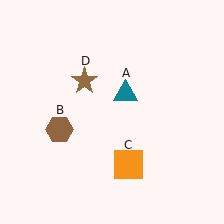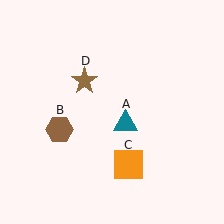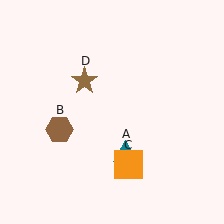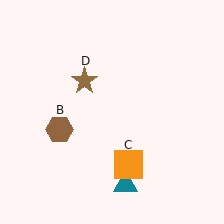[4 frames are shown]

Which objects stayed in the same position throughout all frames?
Brown hexagon (object B) and orange square (object C) and brown star (object D) remained stationary.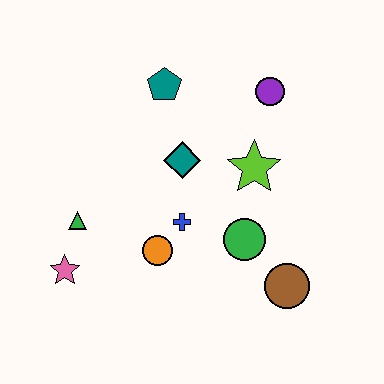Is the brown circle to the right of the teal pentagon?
Yes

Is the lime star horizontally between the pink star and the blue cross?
No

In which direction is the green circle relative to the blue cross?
The green circle is to the right of the blue cross.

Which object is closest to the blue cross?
The orange circle is closest to the blue cross.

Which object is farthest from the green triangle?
The purple circle is farthest from the green triangle.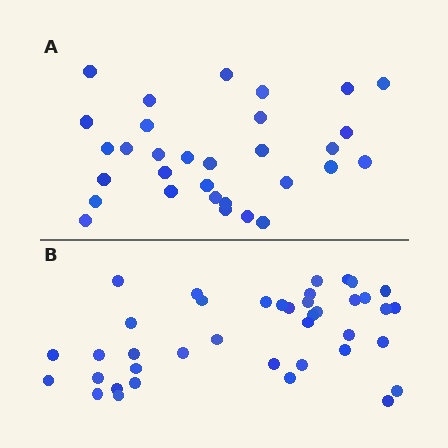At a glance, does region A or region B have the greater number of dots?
Region B (the bottom region) has more dots.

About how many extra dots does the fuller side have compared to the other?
Region B has roughly 8 or so more dots than region A.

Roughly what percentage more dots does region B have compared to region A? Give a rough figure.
About 30% more.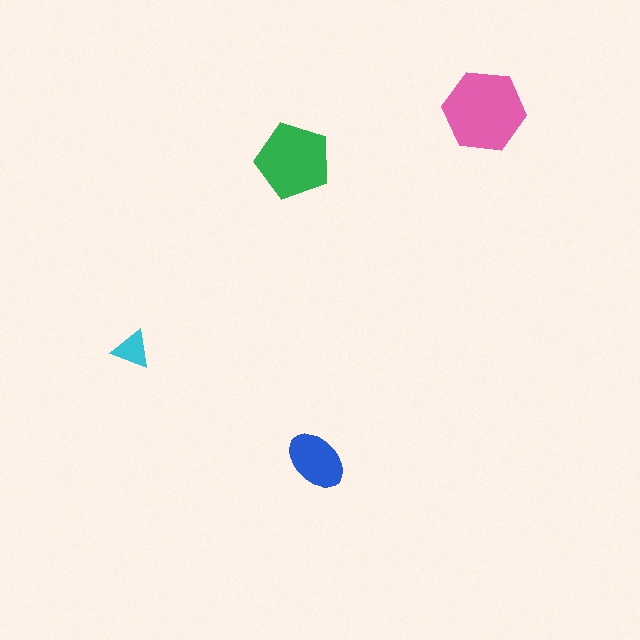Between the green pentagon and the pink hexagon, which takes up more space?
The pink hexagon.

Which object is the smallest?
The cyan triangle.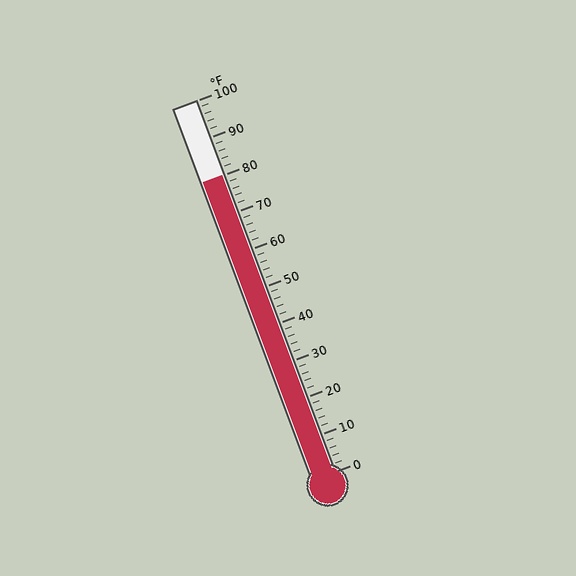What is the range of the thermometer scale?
The thermometer scale ranges from 0°F to 100°F.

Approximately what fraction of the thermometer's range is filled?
The thermometer is filled to approximately 80% of its range.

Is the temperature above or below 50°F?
The temperature is above 50°F.